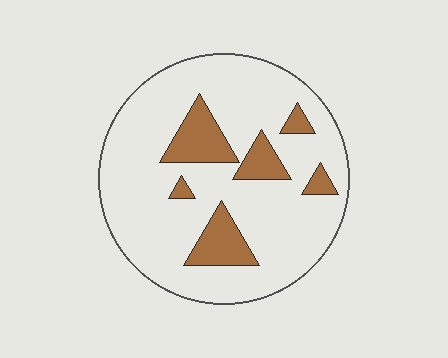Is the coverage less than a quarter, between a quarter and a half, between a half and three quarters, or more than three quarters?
Less than a quarter.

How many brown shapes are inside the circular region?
6.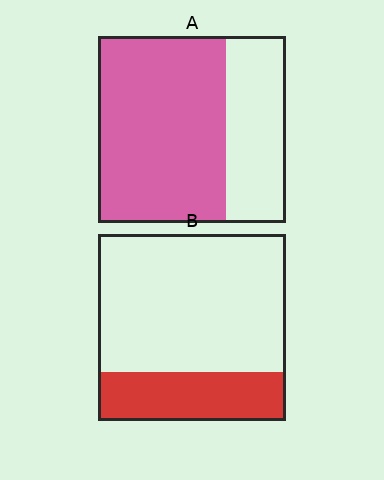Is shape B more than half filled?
No.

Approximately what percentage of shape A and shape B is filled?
A is approximately 70% and B is approximately 25%.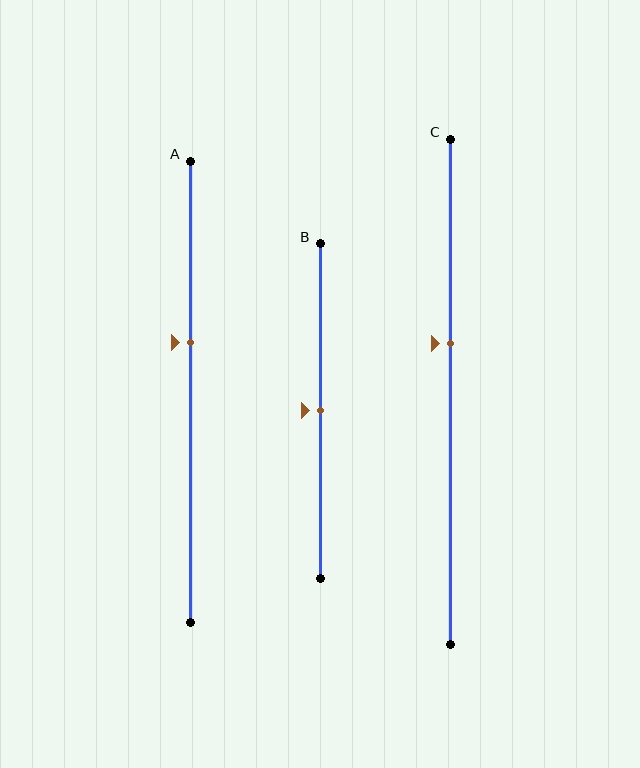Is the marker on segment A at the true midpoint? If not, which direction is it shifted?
No, the marker on segment A is shifted upward by about 11% of the segment length.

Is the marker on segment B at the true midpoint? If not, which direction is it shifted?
Yes, the marker on segment B is at the true midpoint.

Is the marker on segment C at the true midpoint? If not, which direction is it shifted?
No, the marker on segment C is shifted upward by about 10% of the segment length.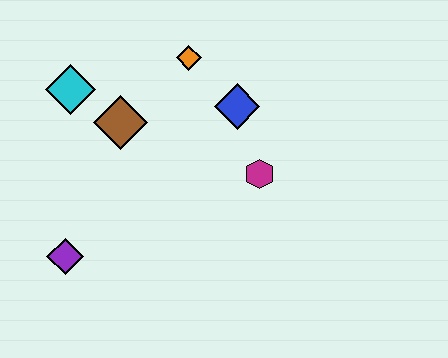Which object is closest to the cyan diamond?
The brown diamond is closest to the cyan diamond.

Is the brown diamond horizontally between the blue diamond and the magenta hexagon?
No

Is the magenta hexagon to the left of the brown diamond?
No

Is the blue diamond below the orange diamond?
Yes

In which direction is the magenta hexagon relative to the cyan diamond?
The magenta hexagon is to the right of the cyan diamond.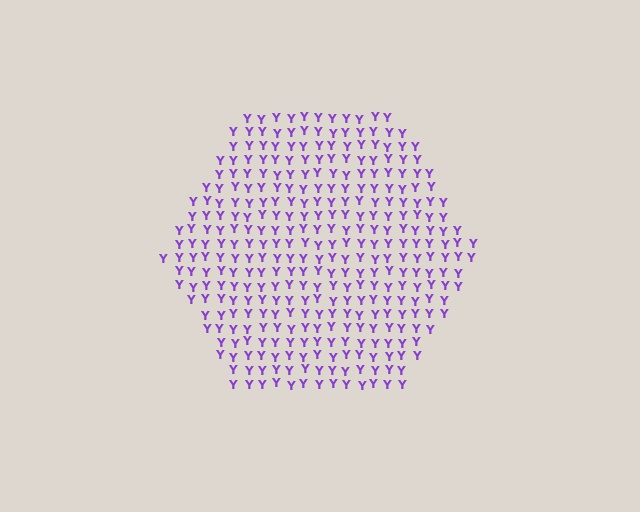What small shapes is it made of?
It is made of small letter Y's.